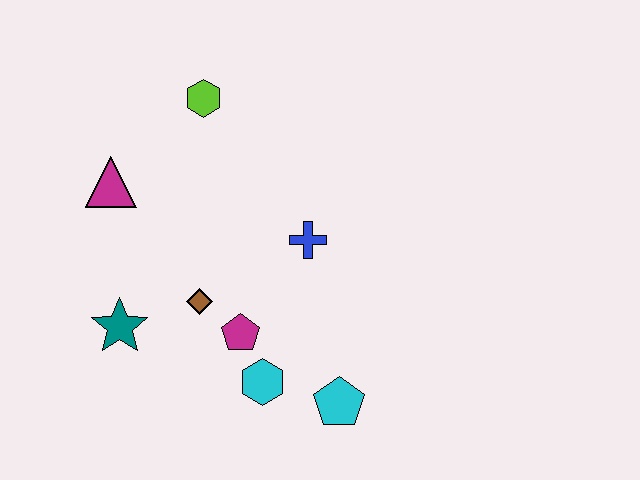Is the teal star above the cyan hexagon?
Yes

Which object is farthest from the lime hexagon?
The cyan pentagon is farthest from the lime hexagon.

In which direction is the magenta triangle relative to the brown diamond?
The magenta triangle is above the brown diamond.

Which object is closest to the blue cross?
The magenta pentagon is closest to the blue cross.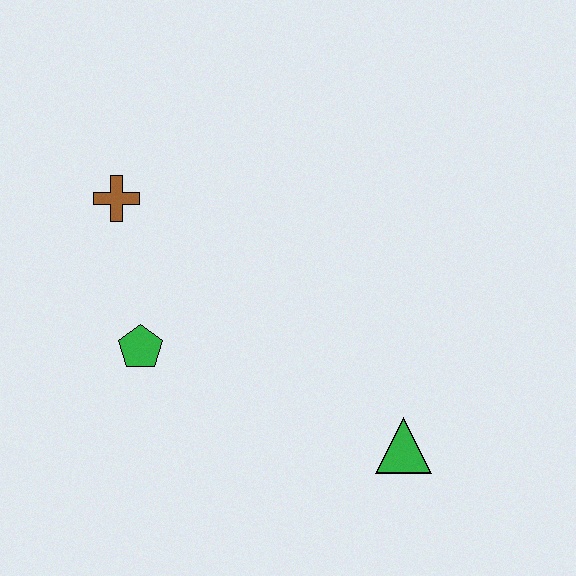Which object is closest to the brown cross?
The green pentagon is closest to the brown cross.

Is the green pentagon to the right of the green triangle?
No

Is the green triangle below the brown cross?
Yes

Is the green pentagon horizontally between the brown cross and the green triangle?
Yes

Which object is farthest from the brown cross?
The green triangle is farthest from the brown cross.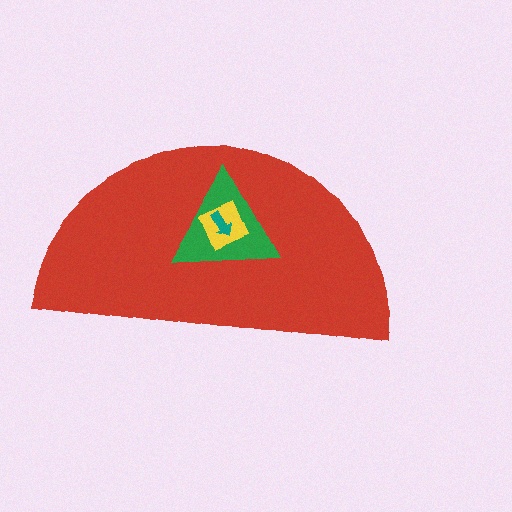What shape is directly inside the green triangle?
The yellow diamond.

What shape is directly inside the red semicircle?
The green triangle.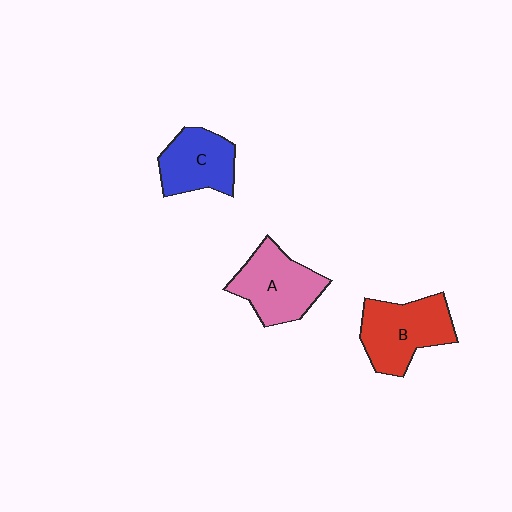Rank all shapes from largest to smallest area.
From largest to smallest: B (red), A (pink), C (blue).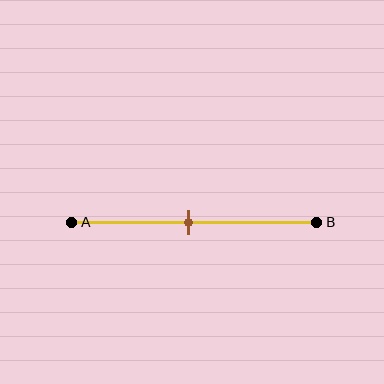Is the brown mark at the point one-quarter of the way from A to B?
No, the mark is at about 50% from A, not at the 25% one-quarter point.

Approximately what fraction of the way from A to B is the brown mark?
The brown mark is approximately 50% of the way from A to B.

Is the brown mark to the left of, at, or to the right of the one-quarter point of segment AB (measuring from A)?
The brown mark is to the right of the one-quarter point of segment AB.